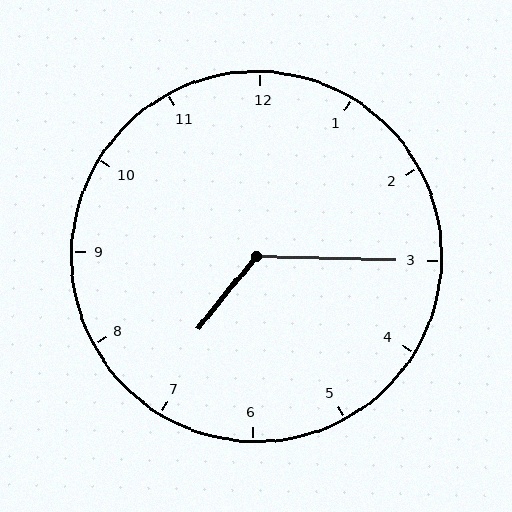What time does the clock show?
7:15.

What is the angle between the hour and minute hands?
Approximately 128 degrees.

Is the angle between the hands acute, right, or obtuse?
It is obtuse.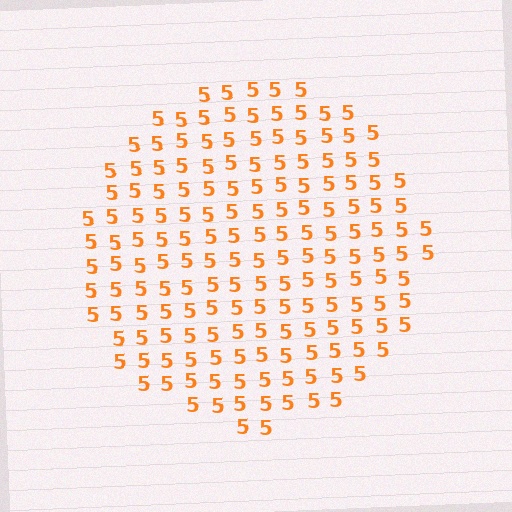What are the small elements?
The small elements are digit 5's.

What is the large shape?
The large shape is a circle.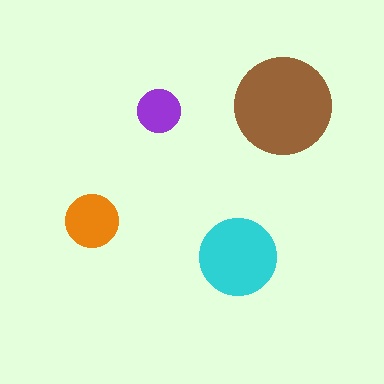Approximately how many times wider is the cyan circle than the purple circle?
About 2 times wider.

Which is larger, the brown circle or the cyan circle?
The brown one.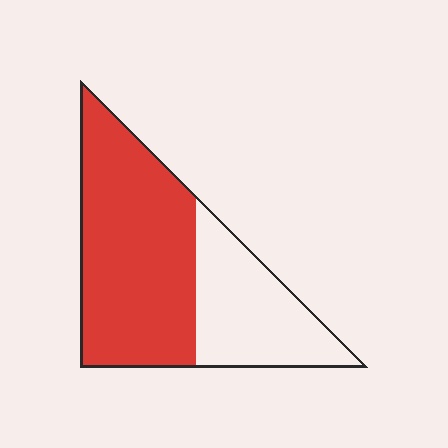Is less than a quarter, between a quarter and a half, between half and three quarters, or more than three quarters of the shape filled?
Between half and three quarters.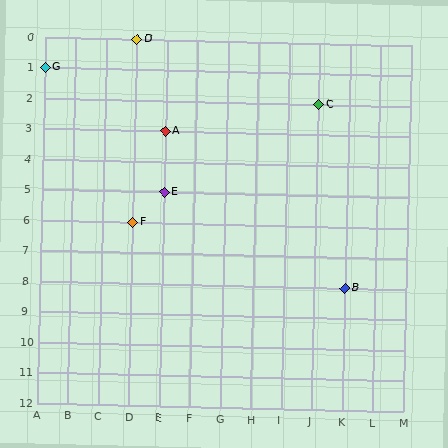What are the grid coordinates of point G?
Point G is at grid coordinates (A, 1).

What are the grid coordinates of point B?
Point B is at grid coordinates (K, 8).